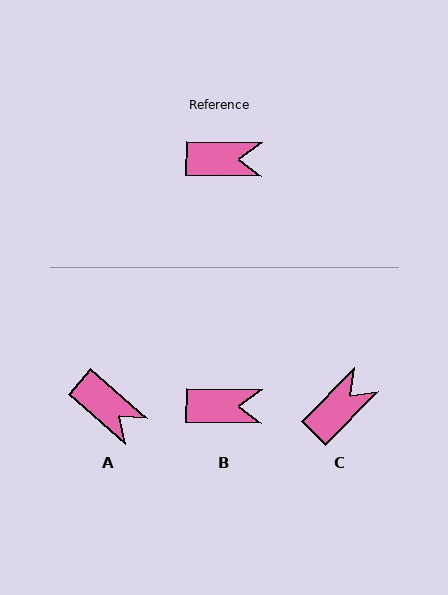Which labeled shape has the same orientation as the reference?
B.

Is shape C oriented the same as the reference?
No, it is off by about 46 degrees.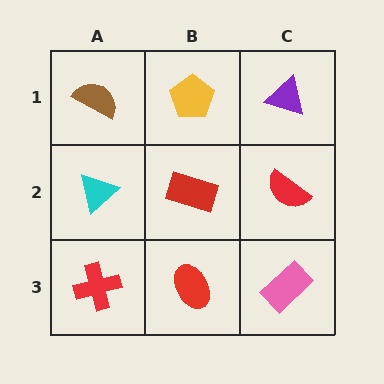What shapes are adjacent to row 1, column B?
A red rectangle (row 2, column B), a brown semicircle (row 1, column A), a purple triangle (row 1, column C).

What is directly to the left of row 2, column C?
A red rectangle.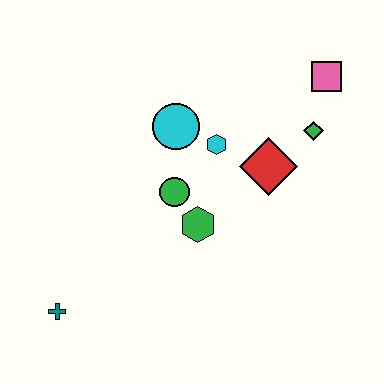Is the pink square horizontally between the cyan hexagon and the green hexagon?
No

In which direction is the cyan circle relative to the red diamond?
The cyan circle is to the left of the red diamond.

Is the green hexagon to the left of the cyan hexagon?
Yes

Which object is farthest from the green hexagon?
The pink square is farthest from the green hexagon.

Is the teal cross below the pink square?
Yes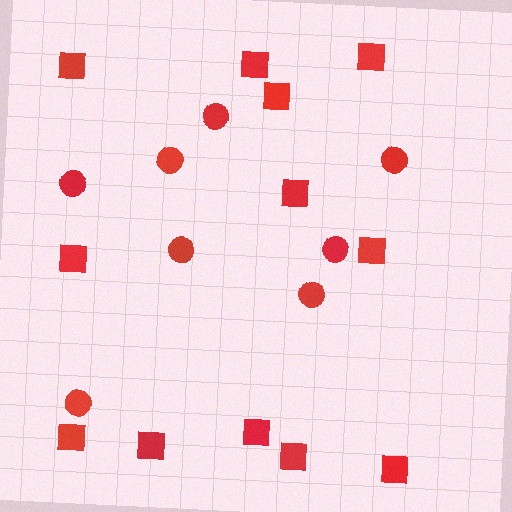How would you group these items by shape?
There are 2 groups: one group of circles (8) and one group of squares (12).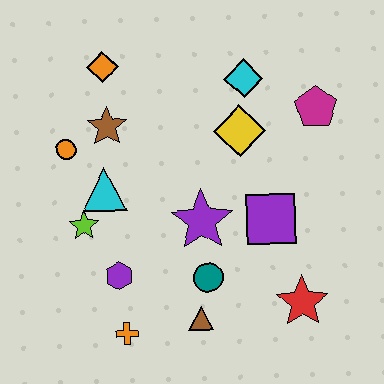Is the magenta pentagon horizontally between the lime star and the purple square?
No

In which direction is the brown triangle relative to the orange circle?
The brown triangle is below the orange circle.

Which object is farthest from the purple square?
The orange diamond is farthest from the purple square.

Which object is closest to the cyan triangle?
The lime star is closest to the cyan triangle.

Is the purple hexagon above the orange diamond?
No